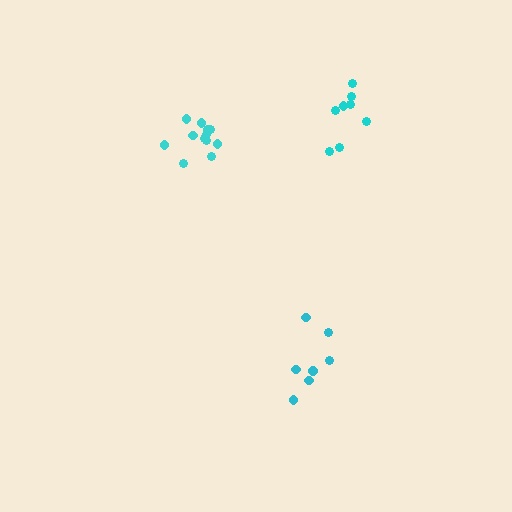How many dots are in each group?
Group 1: 7 dots, Group 2: 12 dots, Group 3: 8 dots (27 total).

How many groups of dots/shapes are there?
There are 3 groups.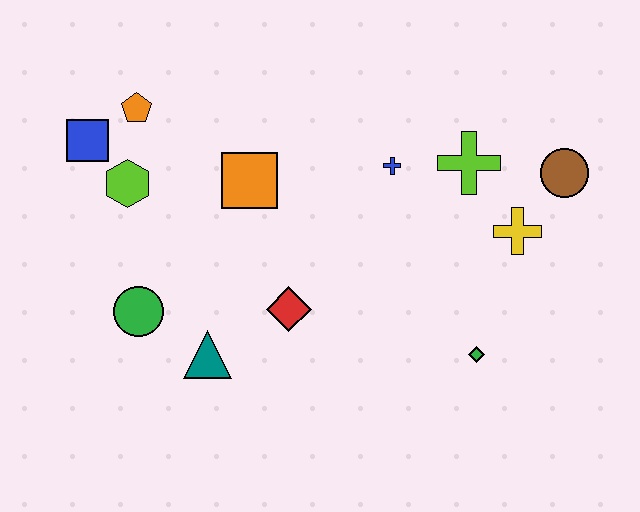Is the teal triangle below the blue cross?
Yes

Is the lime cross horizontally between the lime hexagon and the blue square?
No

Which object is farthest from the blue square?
The brown circle is farthest from the blue square.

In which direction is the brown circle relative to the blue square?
The brown circle is to the right of the blue square.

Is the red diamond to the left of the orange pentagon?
No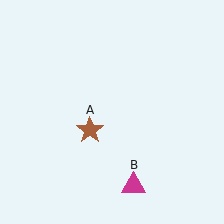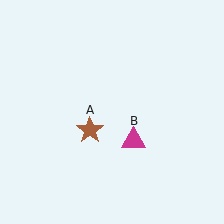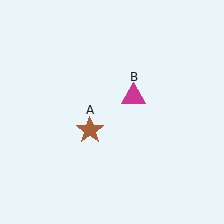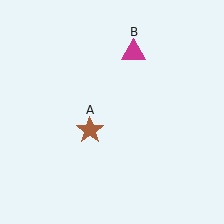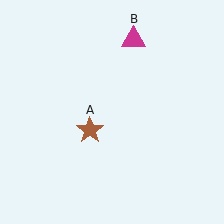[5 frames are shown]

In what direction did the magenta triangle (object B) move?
The magenta triangle (object B) moved up.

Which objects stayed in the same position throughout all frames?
Brown star (object A) remained stationary.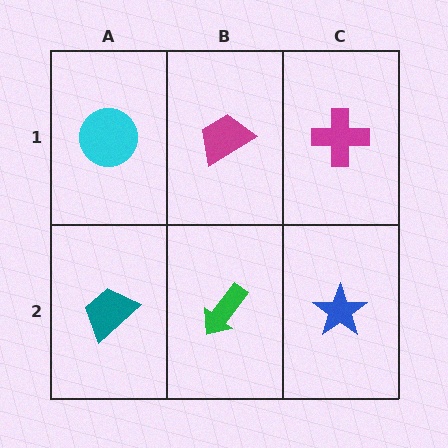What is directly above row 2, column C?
A magenta cross.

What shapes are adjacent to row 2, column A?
A cyan circle (row 1, column A), a green arrow (row 2, column B).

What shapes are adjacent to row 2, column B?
A magenta trapezoid (row 1, column B), a teal trapezoid (row 2, column A), a blue star (row 2, column C).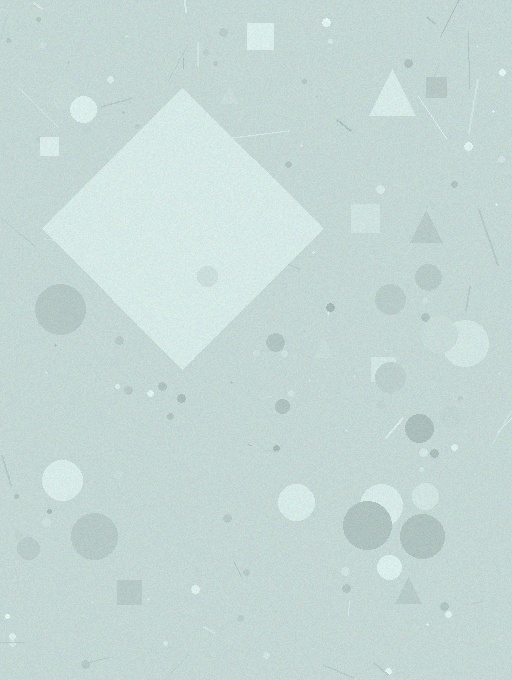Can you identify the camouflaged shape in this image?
The camouflaged shape is a diamond.